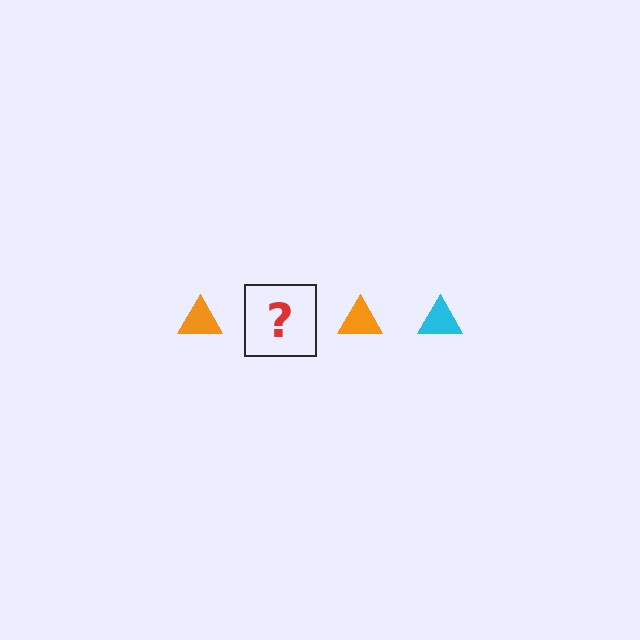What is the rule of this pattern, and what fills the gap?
The rule is that the pattern cycles through orange, cyan triangles. The gap should be filled with a cyan triangle.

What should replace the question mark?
The question mark should be replaced with a cyan triangle.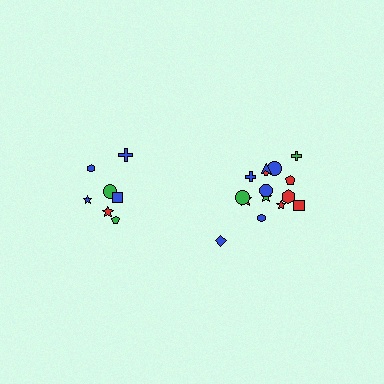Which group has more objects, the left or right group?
The right group.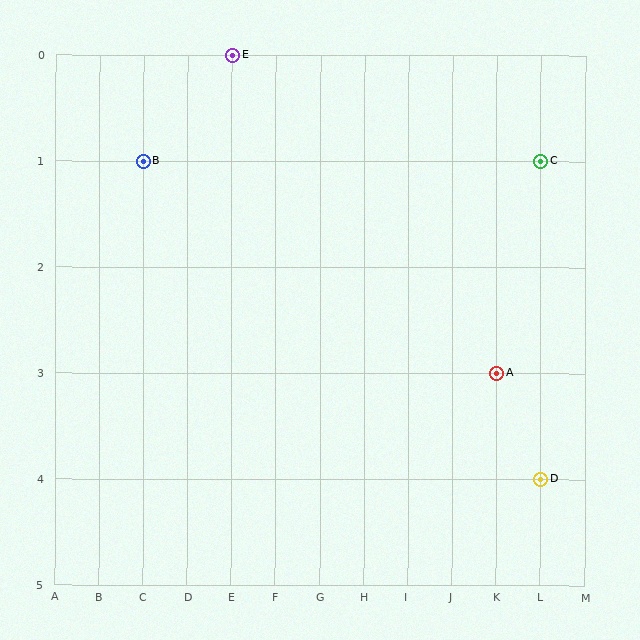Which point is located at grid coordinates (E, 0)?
Point E is at (E, 0).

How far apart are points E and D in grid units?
Points E and D are 7 columns and 4 rows apart (about 8.1 grid units diagonally).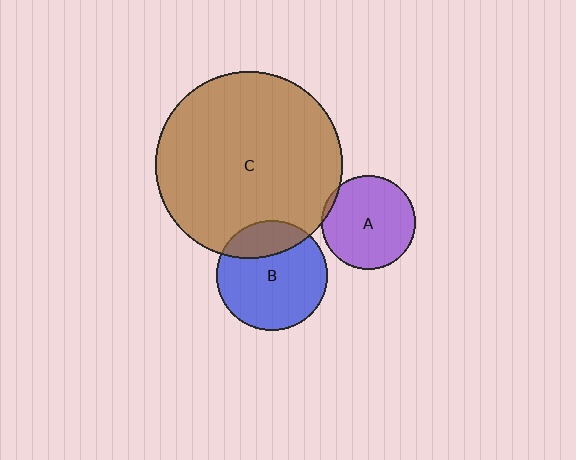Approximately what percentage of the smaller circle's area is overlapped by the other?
Approximately 25%.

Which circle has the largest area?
Circle C (brown).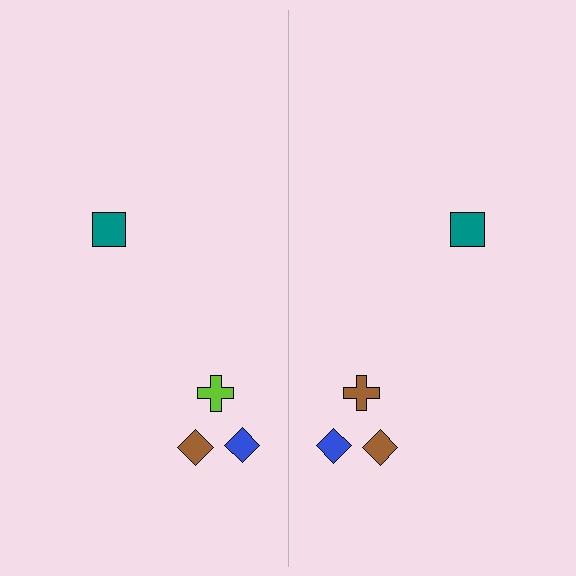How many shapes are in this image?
There are 8 shapes in this image.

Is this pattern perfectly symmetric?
No, the pattern is not perfectly symmetric. The brown cross on the right side breaks the symmetry — its mirror counterpart is lime.